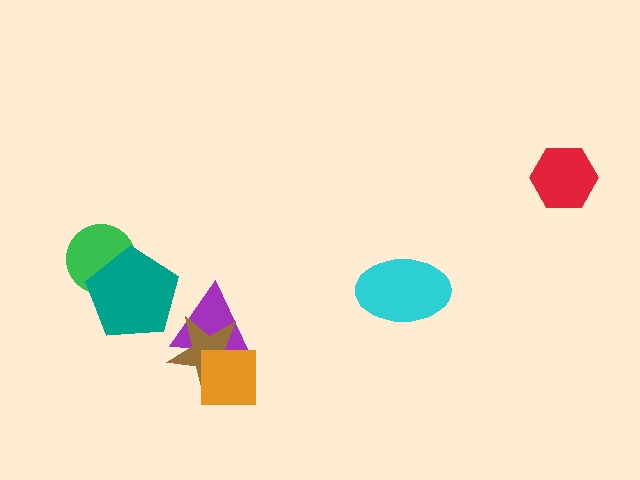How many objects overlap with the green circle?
1 object overlaps with the green circle.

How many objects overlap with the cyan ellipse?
0 objects overlap with the cyan ellipse.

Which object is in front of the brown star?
The orange square is in front of the brown star.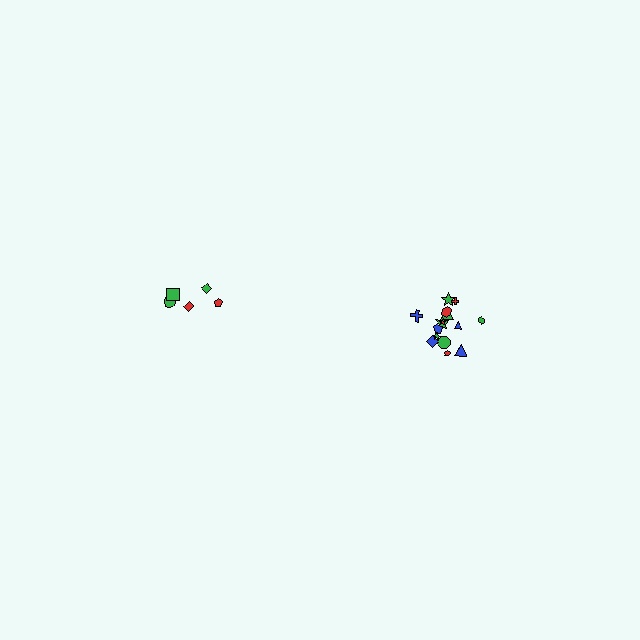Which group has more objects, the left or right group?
The right group.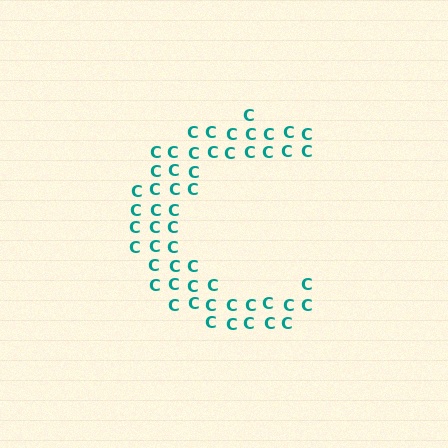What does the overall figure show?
The overall figure shows the letter C.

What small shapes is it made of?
It is made of small letter C's.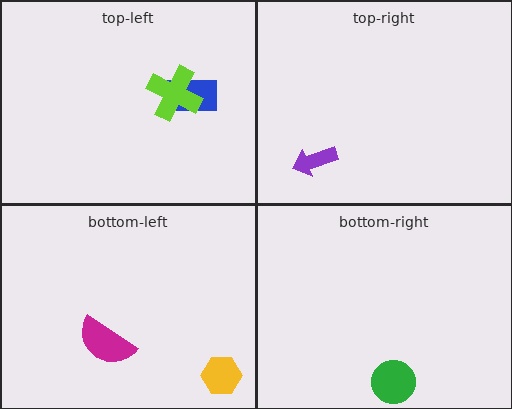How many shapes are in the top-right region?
1.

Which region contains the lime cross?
The top-left region.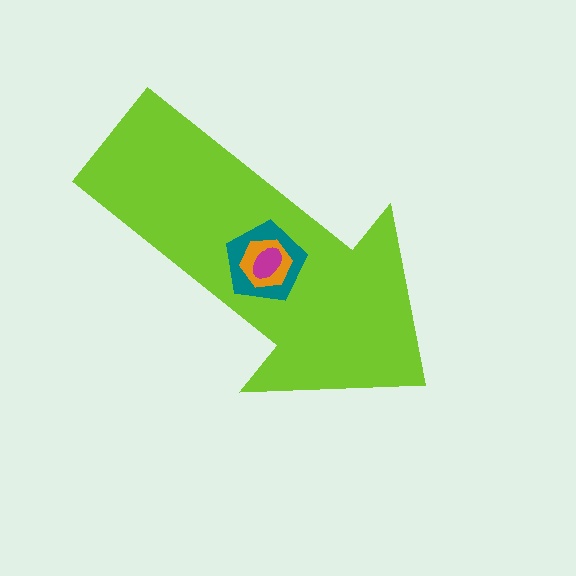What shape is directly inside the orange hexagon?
The magenta ellipse.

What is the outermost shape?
The lime arrow.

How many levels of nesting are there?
4.